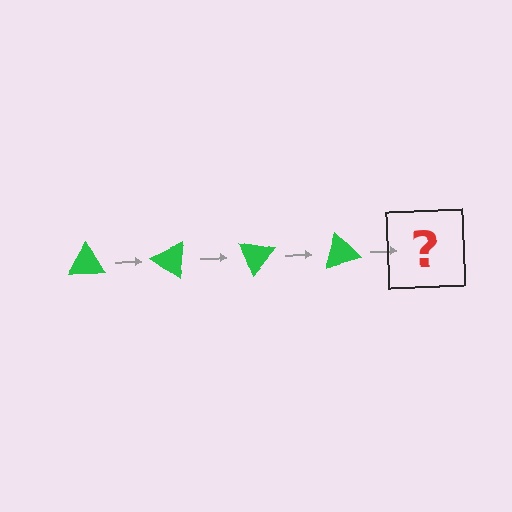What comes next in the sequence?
The next element should be a green triangle rotated 140 degrees.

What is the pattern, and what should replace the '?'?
The pattern is that the triangle rotates 35 degrees each step. The '?' should be a green triangle rotated 140 degrees.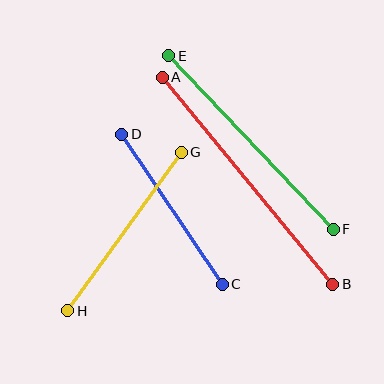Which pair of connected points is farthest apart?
Points A and B are farthest apart.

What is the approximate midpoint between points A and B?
The midpoint is at approximately (248, 181) pixels.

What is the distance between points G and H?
The distance is approximately 195 pixels.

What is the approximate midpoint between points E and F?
The midpoint is at approximately (251, 143) pixels.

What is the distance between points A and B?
The distance is approximately 268 pixels.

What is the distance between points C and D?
The distance is approximately 181 pixels.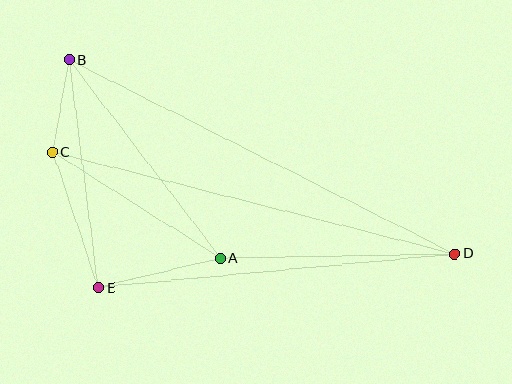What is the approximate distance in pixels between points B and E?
The distance between B and E is approximately 230 pixels.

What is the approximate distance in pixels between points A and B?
The distance between A and B is approximately 250 pixels.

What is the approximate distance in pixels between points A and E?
The distance between A and E is approximately 125 pixels.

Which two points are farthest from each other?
Points B and D are farthest from each other.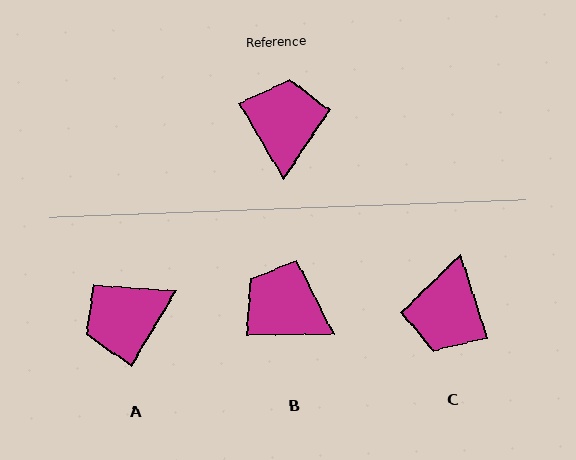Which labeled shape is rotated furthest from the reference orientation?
C, about 168 degrees away.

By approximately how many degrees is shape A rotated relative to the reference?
Approximately 119 degrees counter-clockwise.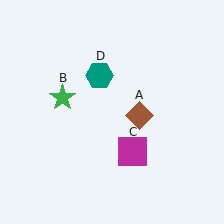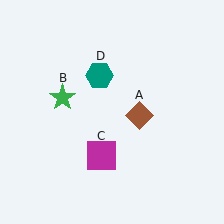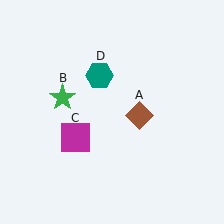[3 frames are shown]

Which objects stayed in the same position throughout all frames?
Brown diamond (object A) and green star (object B) and teal hexagon (object D) remained stationary.